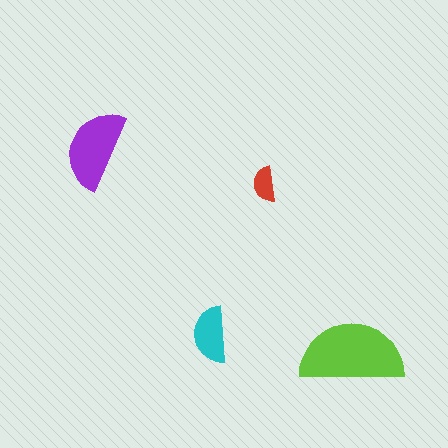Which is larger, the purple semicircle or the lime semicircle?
The lime one.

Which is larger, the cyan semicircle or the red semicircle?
The cyan one.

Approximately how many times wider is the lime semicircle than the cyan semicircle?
About 2 times wider.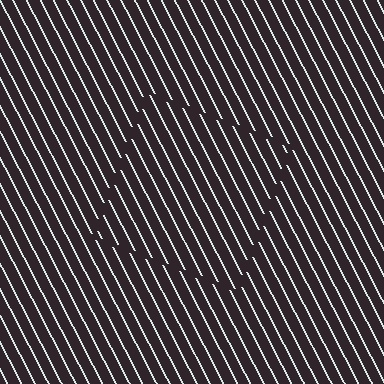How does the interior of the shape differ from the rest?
The interior of the shape contains the same grating, shifted by half a period — the contour is defined by the phase discontinuity where line-ends from the inner and outer gratings abut.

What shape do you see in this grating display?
An illusory square. The interior of the shape contains the same grating, shifted by half a period — the contour is defined by the phase discontinuity where line-ends from the inner and outer gratings abut.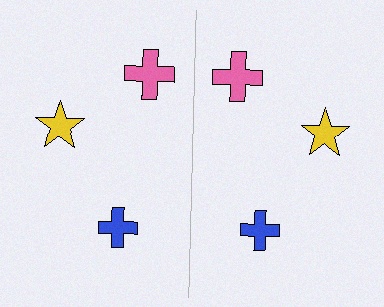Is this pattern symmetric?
Yes, this pattern has bilateral (reflection) symmetry.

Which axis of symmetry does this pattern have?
The pattern has a vertical axis of symmetry running through the center of the image.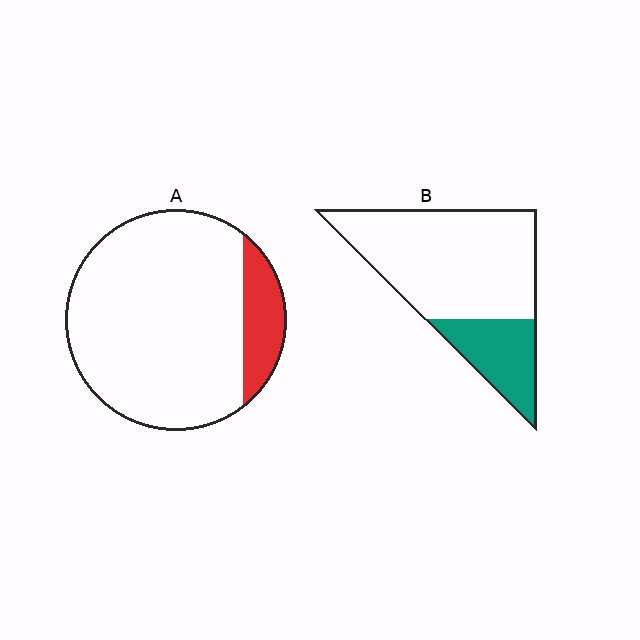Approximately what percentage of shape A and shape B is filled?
A is approximately 15% and B is approximately 25%.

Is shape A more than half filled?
No.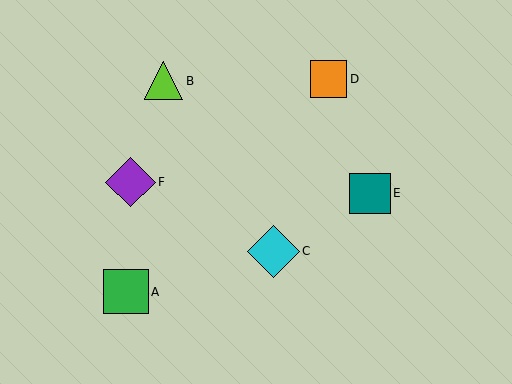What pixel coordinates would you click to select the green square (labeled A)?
Click at (126, 292) to select the green square A.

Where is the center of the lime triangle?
The center of the lime triangle is at (164, 81).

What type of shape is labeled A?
Shape A is a green square.